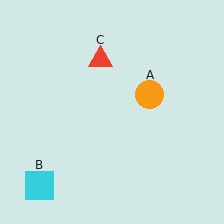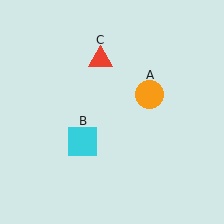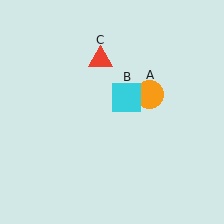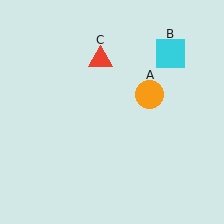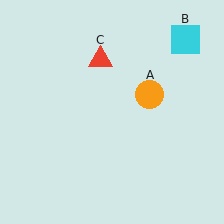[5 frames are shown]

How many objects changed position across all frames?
1 object changed position: cyan square (object B).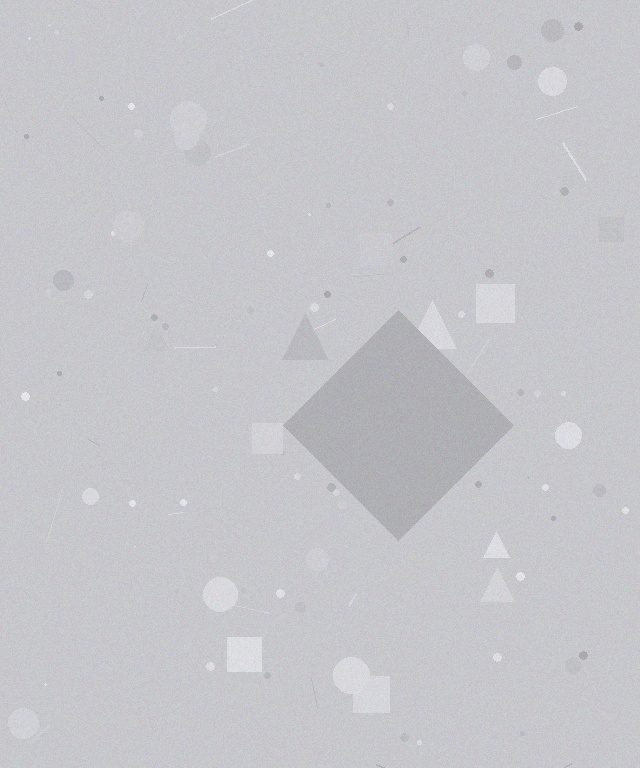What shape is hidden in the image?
A diamond is hidden in the image.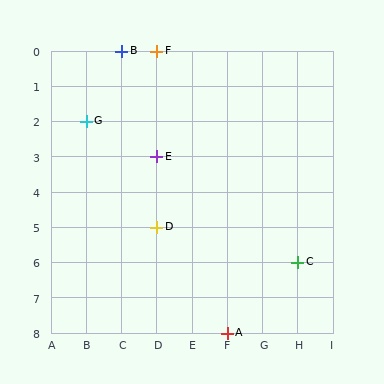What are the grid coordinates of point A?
Point A is at grid coordinates (F, 8).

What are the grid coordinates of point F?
Point F is at grid coordinates (D, 0).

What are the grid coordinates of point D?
Point D is at grid coordinates (D, 5).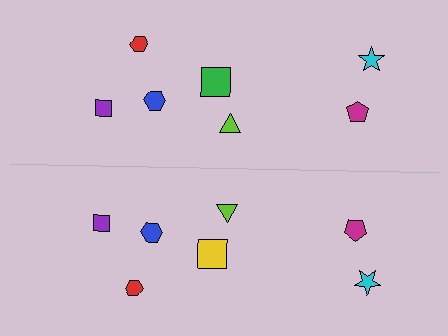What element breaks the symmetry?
The yellow square on the bottom side breaks the symmetry — its mirror counterpart is green.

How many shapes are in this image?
There are 14 shapes in this image.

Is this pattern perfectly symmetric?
No, the pattern is not perfectly symmetric. The yellow square on the bottom side breaks the symmetry — its mirror counterpart is green.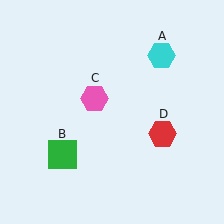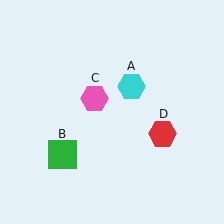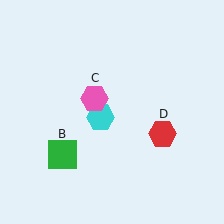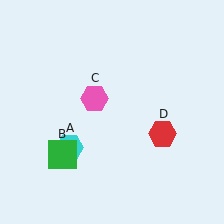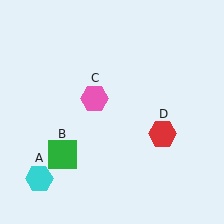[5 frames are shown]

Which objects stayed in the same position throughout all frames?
Green square (object B) and pink hexagon (object C) and red hexagon (object D) remained stationary.